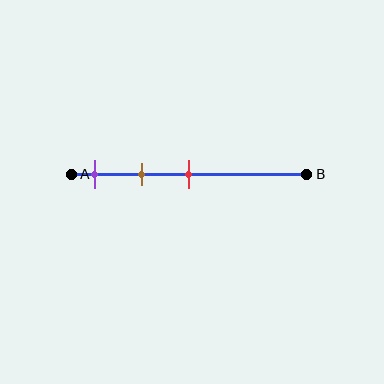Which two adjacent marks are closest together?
The purple and brown marks are the closest adjacent pair.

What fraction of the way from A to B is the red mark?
The red mark is approximately 50% (0.5) of the way from A to B.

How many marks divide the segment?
There are 3 marks dividing the segment.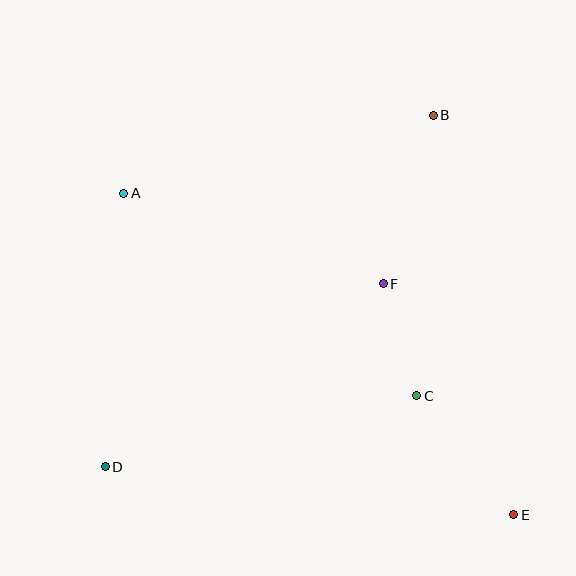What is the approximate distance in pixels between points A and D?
The distance between A and D is approximately 274 pixels.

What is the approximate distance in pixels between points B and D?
The distance between B and D is approximately 480 pixels.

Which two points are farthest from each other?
Points A and E are farthest from each other.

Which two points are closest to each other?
Points C and F are closest to each other.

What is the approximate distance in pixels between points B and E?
The distance between B and E is approximately 407 pixels.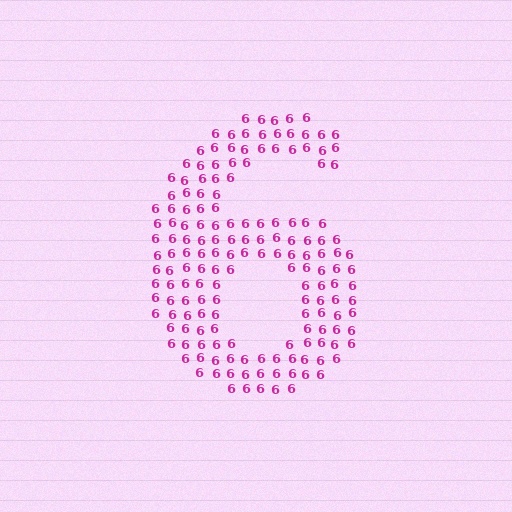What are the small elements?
The small elements are digit 6's.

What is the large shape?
The large shape is the digit 6.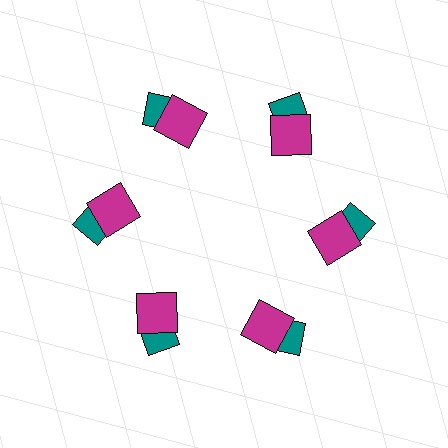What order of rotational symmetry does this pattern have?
This pattern has 6-fold rotational symmetry.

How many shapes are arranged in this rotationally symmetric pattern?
There are 12 shapes, arranged in 6 groups of 2.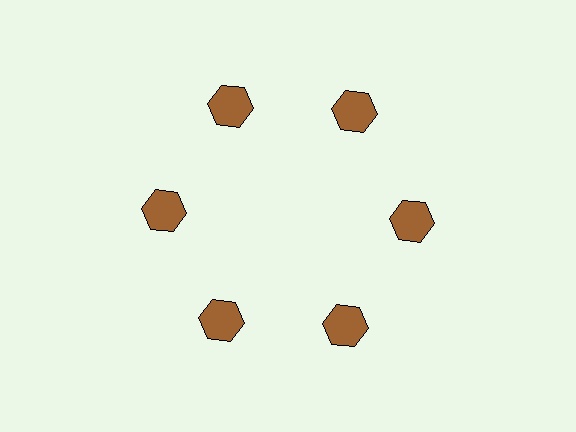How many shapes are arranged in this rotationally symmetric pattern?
There are 6 shapes, arranged in 6 groups of 1.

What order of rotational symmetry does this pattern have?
This pattern has 6-fold rotational symmetry.